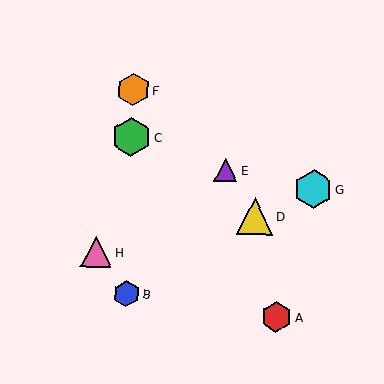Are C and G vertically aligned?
No, C is at x≈132 and G is at x≈313.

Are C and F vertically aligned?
Yes, both are at x≈132.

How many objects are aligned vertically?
3 objects (B, C, F) are aligned vertically.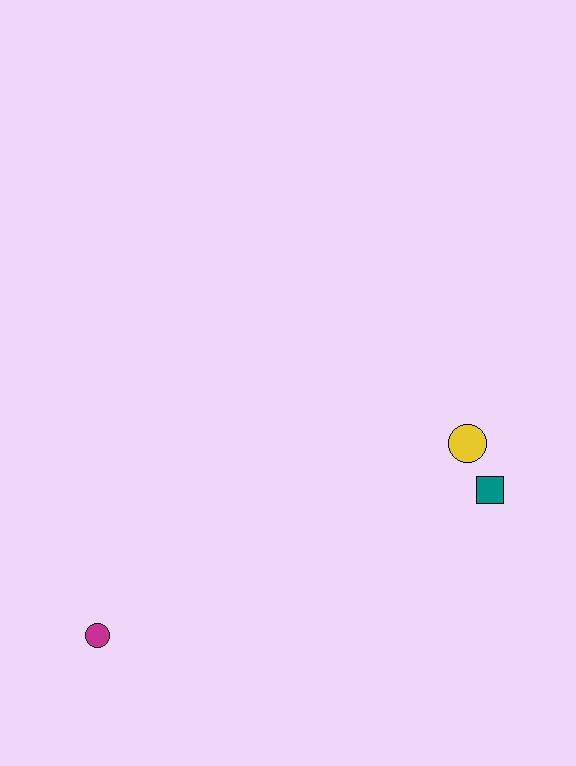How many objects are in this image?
There are 3 objects.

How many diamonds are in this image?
There are no diamonds.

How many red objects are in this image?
There are no red objects.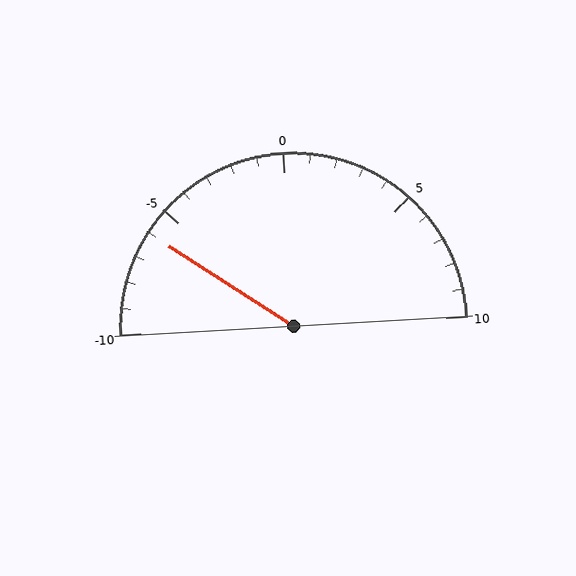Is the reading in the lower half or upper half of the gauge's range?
The reading is in the lower half of the range (-10 to 10).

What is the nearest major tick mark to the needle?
The nearest major tick mark is -5.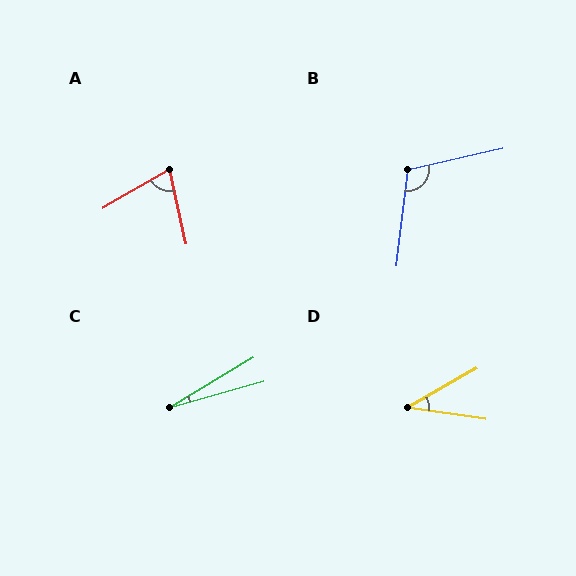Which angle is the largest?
B, at approximately 110 degrees.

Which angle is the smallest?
C, at approximately 15 degrees.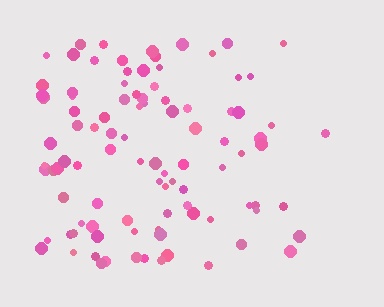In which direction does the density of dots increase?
From right to left, with the left side densest.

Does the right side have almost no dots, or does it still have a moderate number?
Still a moderate number, just noticeably fewer than the left.